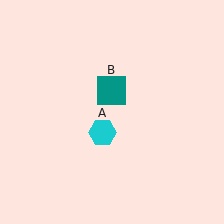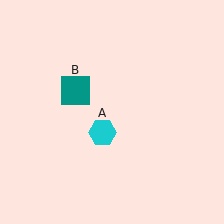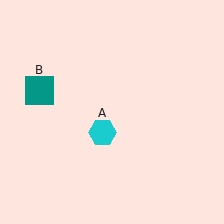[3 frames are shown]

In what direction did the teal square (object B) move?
The teal square (object B) moved left.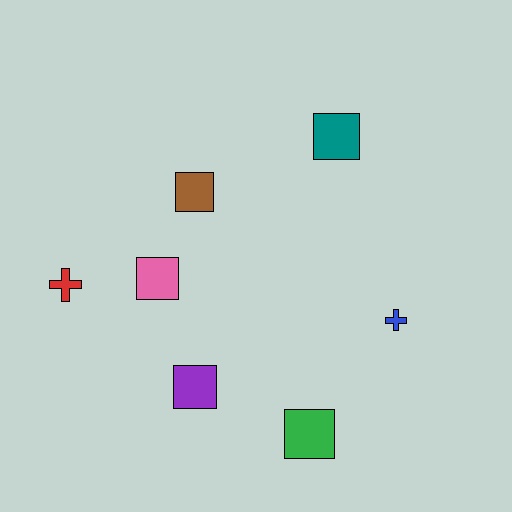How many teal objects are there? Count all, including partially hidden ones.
There is 1 teal object.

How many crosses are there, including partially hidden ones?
There are 2 crosses.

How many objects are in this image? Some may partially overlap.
There are 7 objects.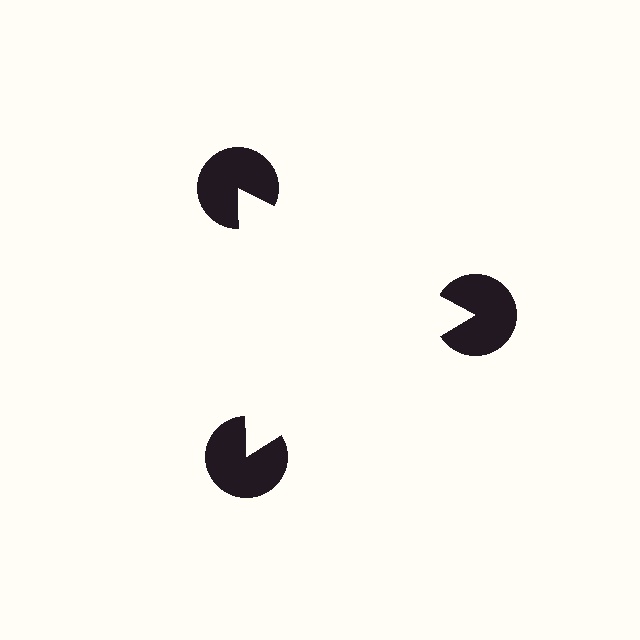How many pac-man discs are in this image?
There are 3 — one at each vertex of the illusory triangle.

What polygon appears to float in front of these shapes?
An illusory triangle — its edges are inferred from the aligned wedge cuts in the pac-man discs, not physically drawn.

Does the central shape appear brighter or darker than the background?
It typically appears slightly brighter than the background, even though no actual brightness change is drawn.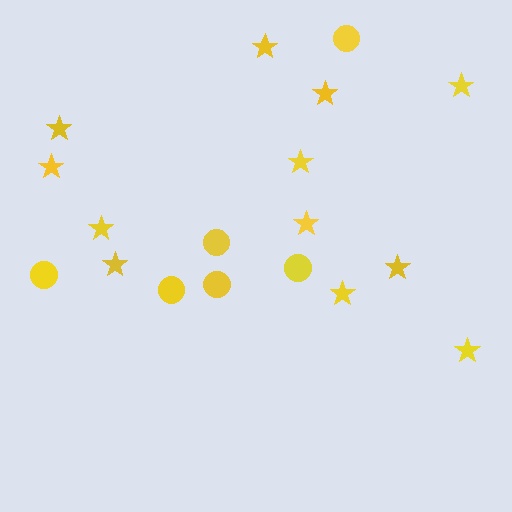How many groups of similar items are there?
There are 2 groups: one group of circles (6) and one group of stars (12).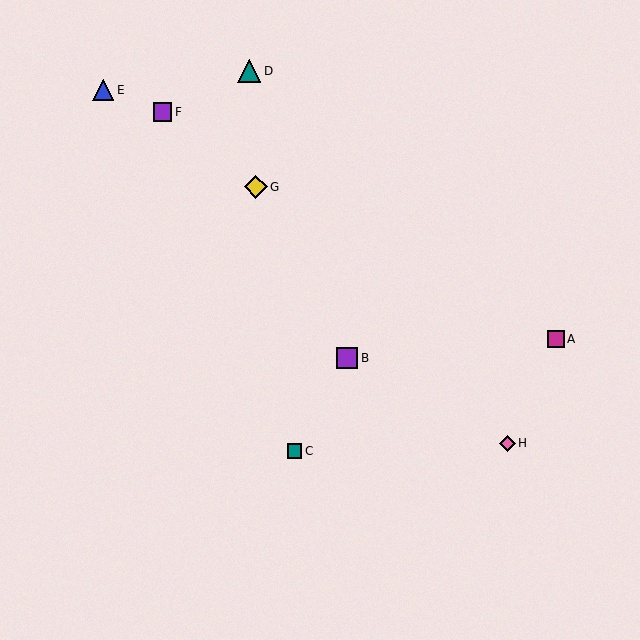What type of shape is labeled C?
Shape C is a teal square.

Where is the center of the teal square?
The center of the teal square is at (295, 451).